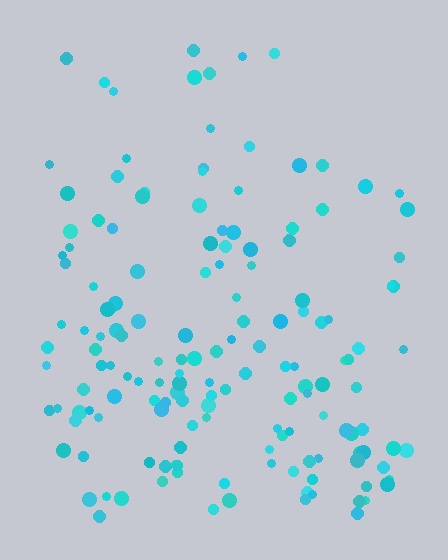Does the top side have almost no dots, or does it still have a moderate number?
Still a moderate number, just noticeably fewer than the bottom.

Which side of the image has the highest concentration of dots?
The bottom.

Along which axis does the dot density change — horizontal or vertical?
Vertical.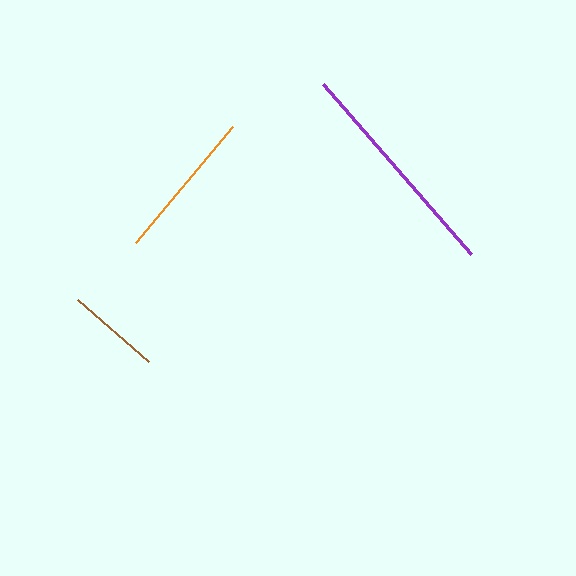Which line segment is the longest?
The purple line is the longest at approximately 225 pixels.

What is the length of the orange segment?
The orange segment is approximately 151 pixels long.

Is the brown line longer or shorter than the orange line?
The orange line is longer than the brown line.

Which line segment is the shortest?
The brown line is the shortest at approximately 93 pixels.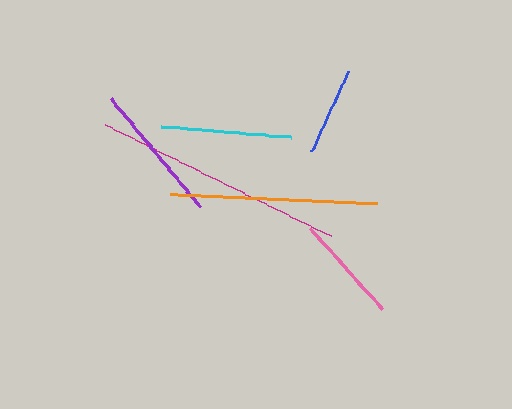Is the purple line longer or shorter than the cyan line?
The purple line is longer than the cyan line.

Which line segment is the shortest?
The blue line is the shortest at approximately 89 pixels.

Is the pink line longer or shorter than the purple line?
The purple line is longer than the pink line.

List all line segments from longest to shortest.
From longest to shortest: magenta, orange, purple, cyan, pink, blue.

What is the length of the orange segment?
The orange segment is approximately 207 pixels long.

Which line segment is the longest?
The magenta line is the longest at approximately 251 pixels.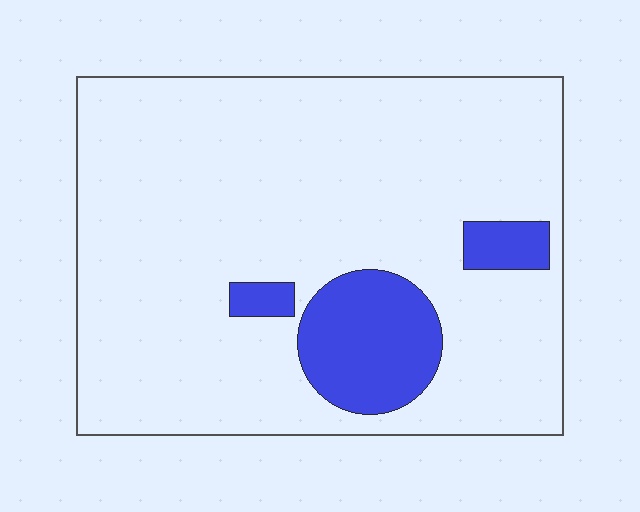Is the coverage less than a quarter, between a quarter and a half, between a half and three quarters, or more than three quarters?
Less than a quarter.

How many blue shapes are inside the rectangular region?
3.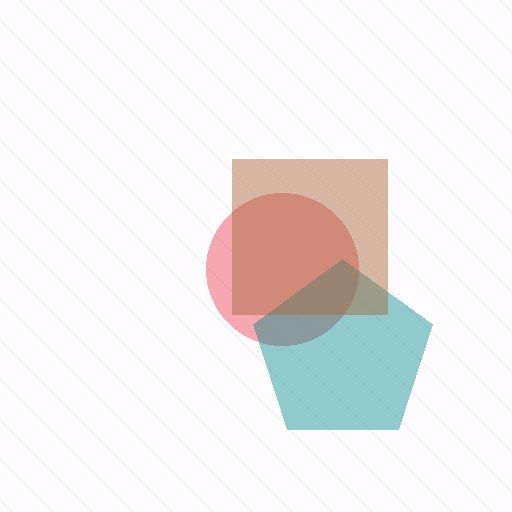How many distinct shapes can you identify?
There are 3 distinct shapes: a red circle, a teal pentagon, a brown square.